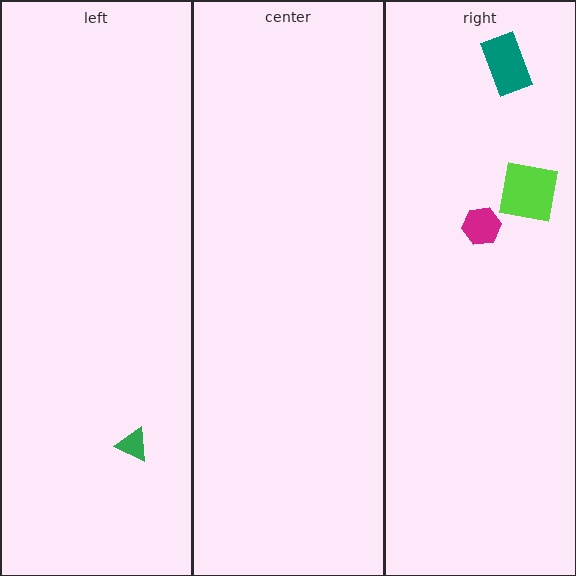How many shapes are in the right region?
3.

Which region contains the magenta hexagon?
The right region.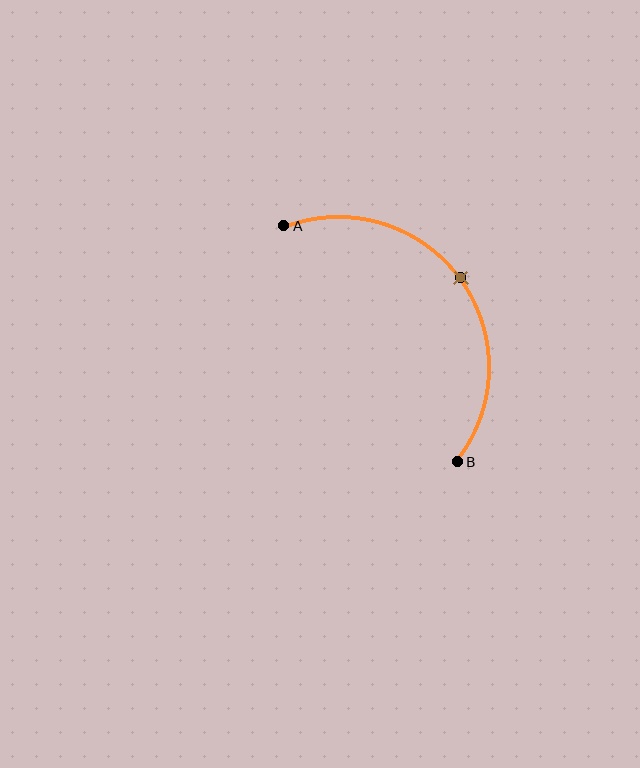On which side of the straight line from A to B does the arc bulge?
The arc bulges above and to the right of the straight line connecting A and B.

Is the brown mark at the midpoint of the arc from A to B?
Yes. The brown mark lies on the arc at equal arc-length from both A and B — it is the arc midpoint.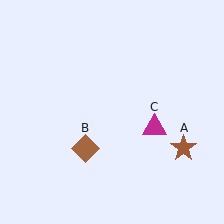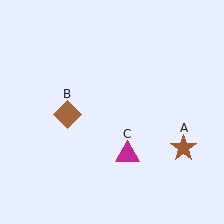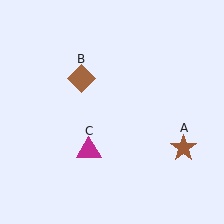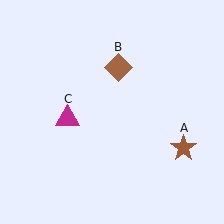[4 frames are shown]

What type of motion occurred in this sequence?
The brown diamond (object B), magenta triangle (object C) rotated clockwise around the center of the scene.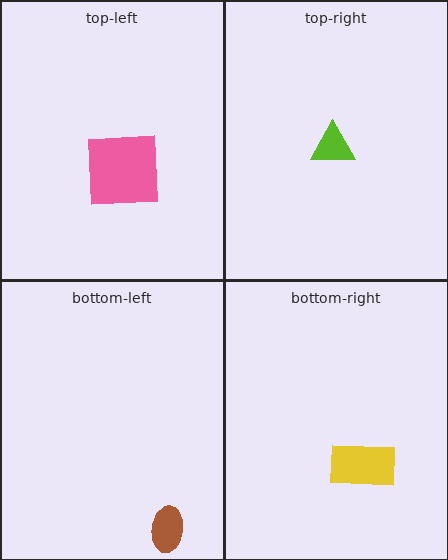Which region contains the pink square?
The top-left region.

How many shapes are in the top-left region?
1.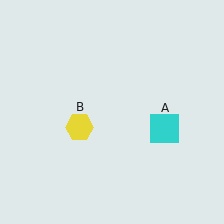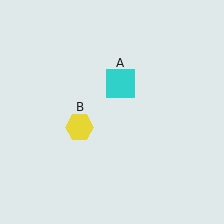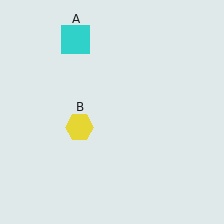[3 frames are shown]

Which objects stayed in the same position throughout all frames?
Yellow hexagon (object B) remained stationary.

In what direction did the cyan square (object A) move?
The cyan square (object A) moved up and to the left.